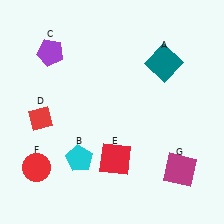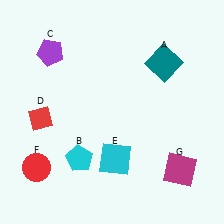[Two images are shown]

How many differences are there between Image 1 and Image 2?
There is 1 difference between the two images.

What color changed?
The square (E) changed from red in Image 1 to cyan in Image 2.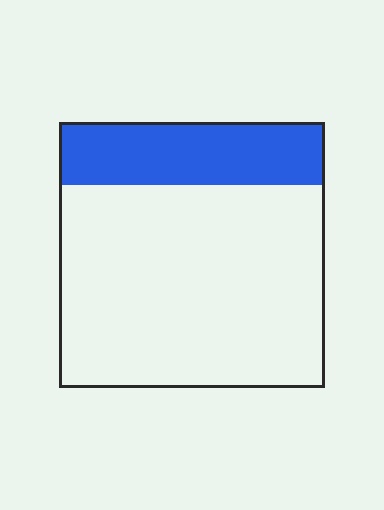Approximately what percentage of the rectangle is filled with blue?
Approximately 25%.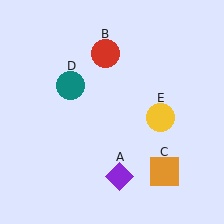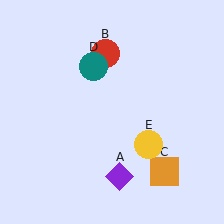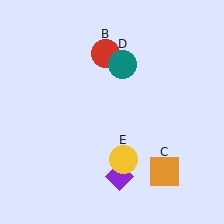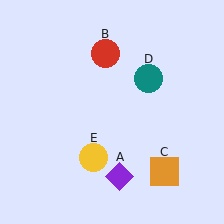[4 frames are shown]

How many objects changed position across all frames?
2 objects changed position: teal circle (object D), yellow circle (object E).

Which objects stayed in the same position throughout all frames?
Purple diamond (object A) and red circle (object B) and orange square (object C) remained stationary.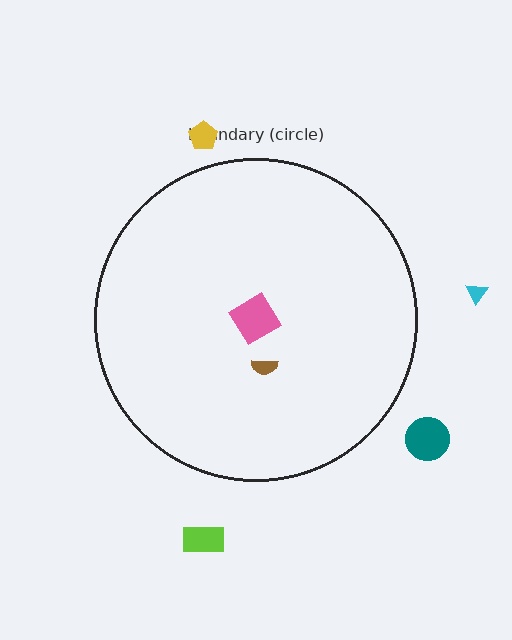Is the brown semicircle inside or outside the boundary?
Inside.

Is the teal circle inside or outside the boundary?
Outside.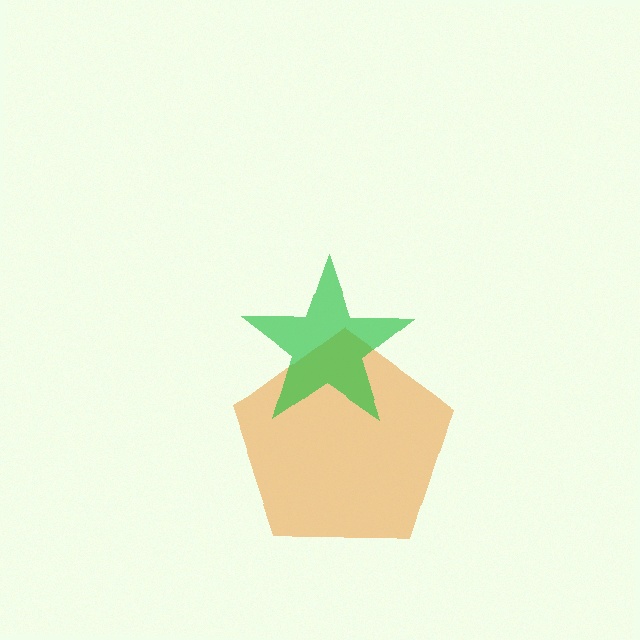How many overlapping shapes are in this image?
There are 2 overlapping shapes in the image.